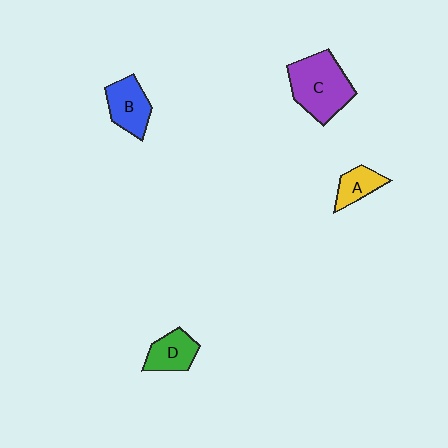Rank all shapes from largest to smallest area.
From largest to smallest: C (purple), B (blue), D (green), A (yellow).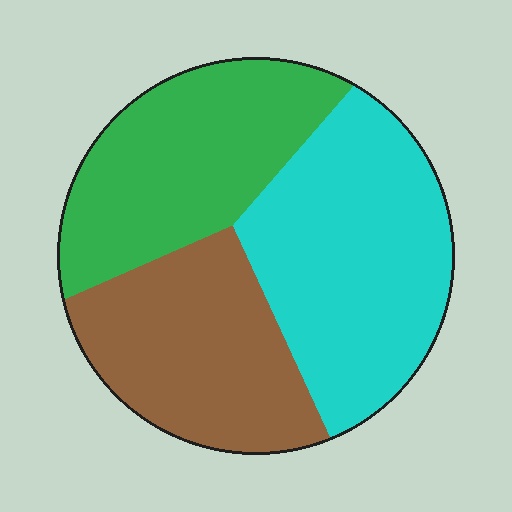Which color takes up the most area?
Cyan, at roughly 40%.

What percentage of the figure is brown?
Brown covers around 30% of the figure.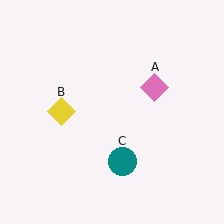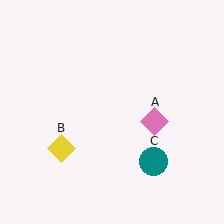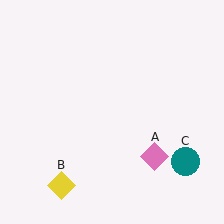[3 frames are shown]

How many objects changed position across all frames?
3 objects changed position: pink diamond (object A), yellow diamond (object B), teal circle (object C).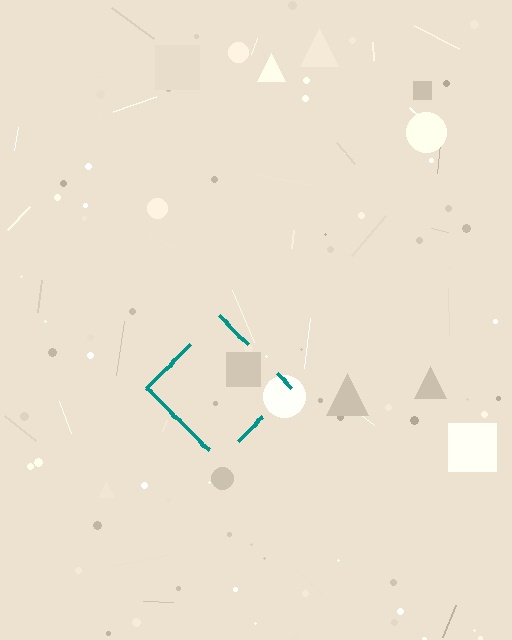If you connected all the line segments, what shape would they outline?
They would outline a diamond.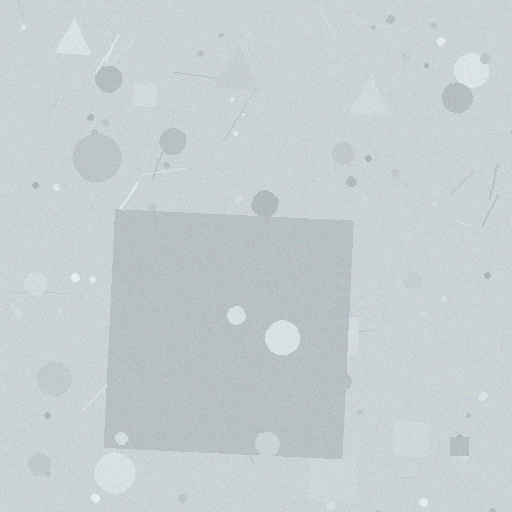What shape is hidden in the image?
A square is hidden in the image.